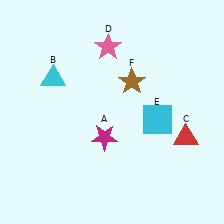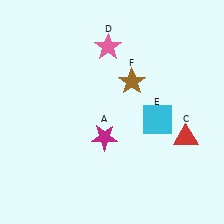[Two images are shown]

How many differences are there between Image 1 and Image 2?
There is 1 difference between the two images.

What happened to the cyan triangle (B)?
The cyan triangle (B) was removed in Image 2. It was in the top-left area of Image 1.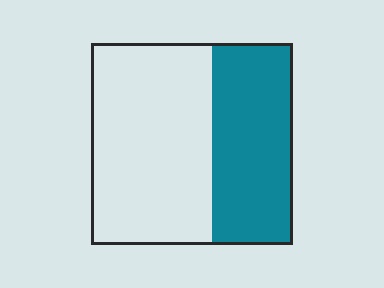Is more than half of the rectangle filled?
No.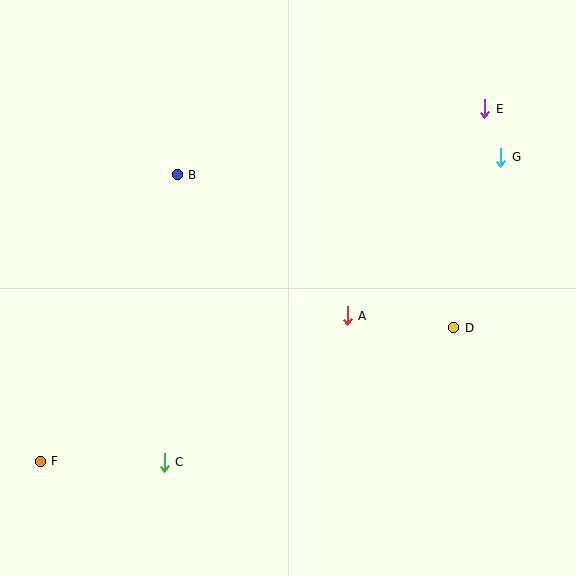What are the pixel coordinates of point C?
Point C is at (164, 462).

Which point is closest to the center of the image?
Point A at (347, 316) is closest to the center.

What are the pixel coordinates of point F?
Point F is at (40, 461).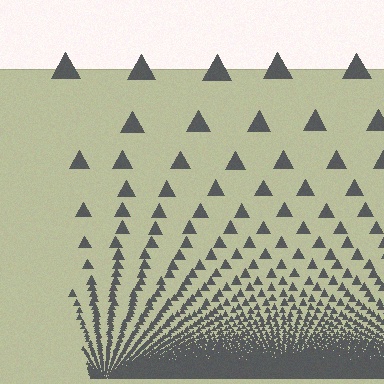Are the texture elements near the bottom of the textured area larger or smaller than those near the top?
Smaller. The gradient is inverted — elements near the bottom are smaller and denser.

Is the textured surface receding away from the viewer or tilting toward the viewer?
The surface appears to tilt toward the viewer. Texture elements get larger and sparser toward the top.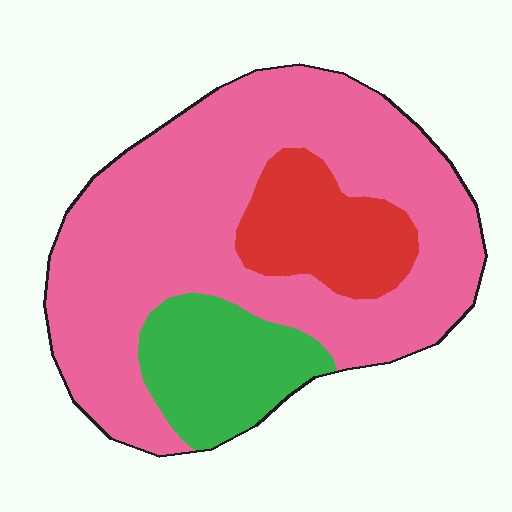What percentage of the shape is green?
Green covers around 15% of the shape.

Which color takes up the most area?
Pink, at roughly 70%.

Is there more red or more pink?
Pink.